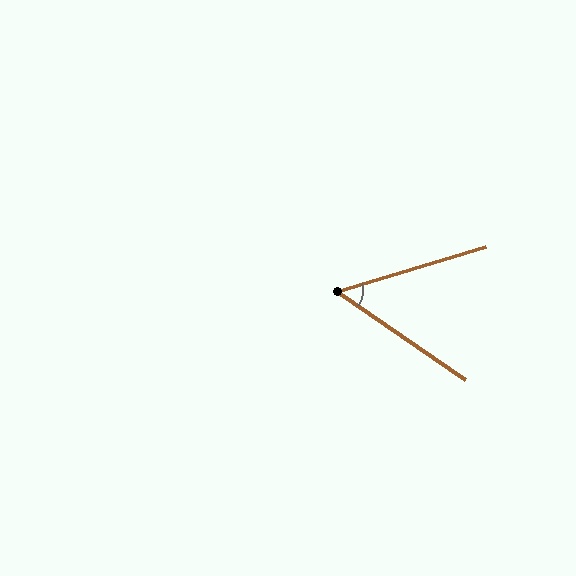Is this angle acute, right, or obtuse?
It is acute.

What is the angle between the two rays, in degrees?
Approximately 51 degrees.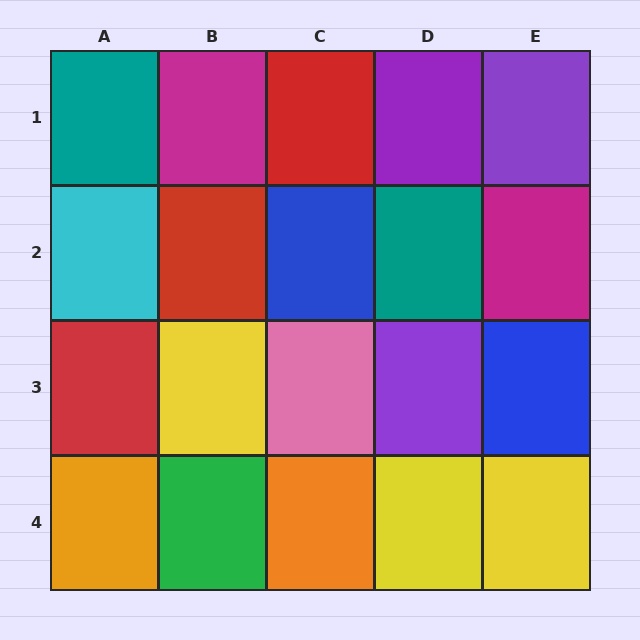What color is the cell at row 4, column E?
Yellow.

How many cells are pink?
1 cell is pink.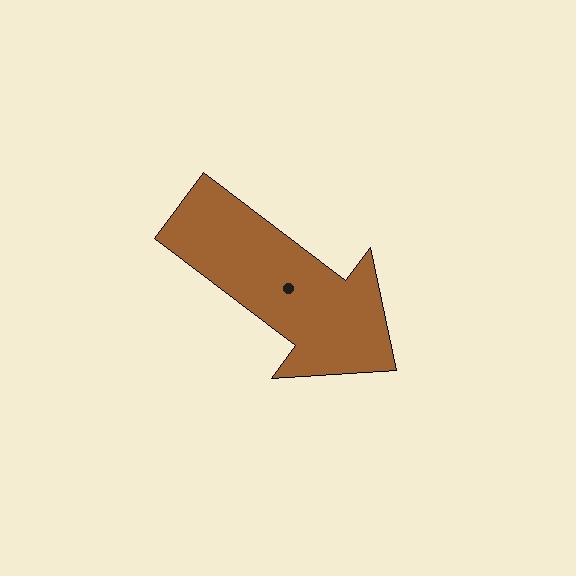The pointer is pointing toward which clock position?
Roughly 4 o'clock.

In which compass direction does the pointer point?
Southeast.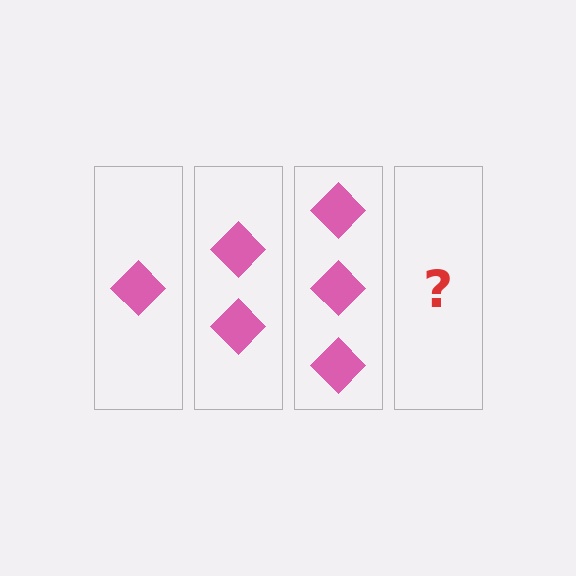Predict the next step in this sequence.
The next step is 4 diamonds.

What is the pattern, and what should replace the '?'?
The pattern is that each step adds one more diamond. The '?' should be 4 diamonds.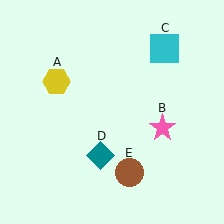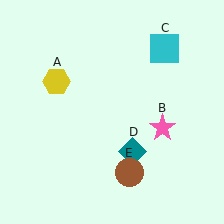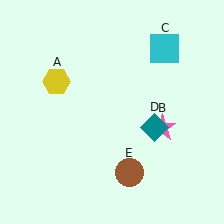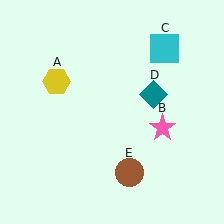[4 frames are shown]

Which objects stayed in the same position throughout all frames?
Yellow hexagon (object A) and pink star (object B) and cyan square (object C) and brown circle (object E) remained stationary.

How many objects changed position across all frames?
1 object changed position: teal diamond (object D).